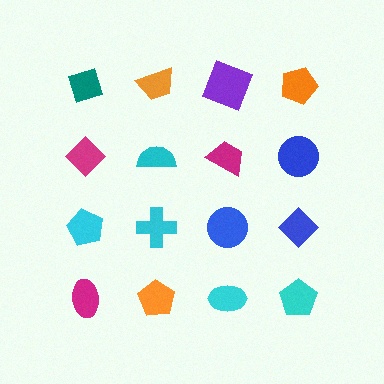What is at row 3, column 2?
A cyan cross.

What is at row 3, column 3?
A blue circle.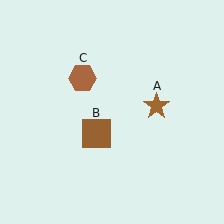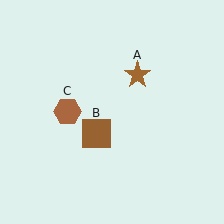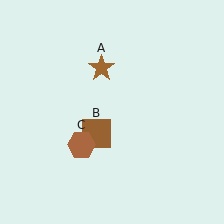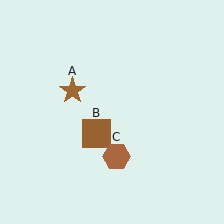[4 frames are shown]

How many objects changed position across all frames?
2 objects changed position: brown star (object A), brown hexagon (object C).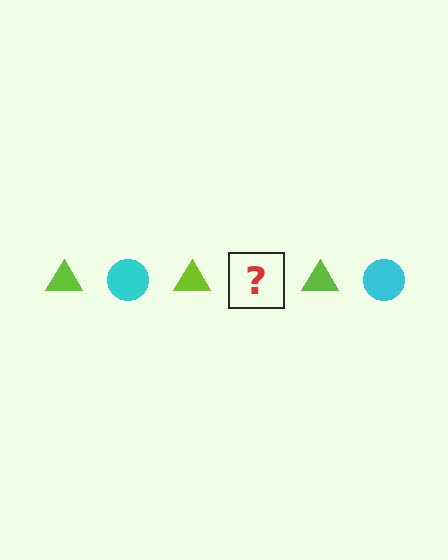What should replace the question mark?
The question mark should be replaced with a cyan circle.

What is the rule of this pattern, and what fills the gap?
The rule is that the pattern alternates between lime triangle and cyan circle. The gap should be filled with a cyan circle.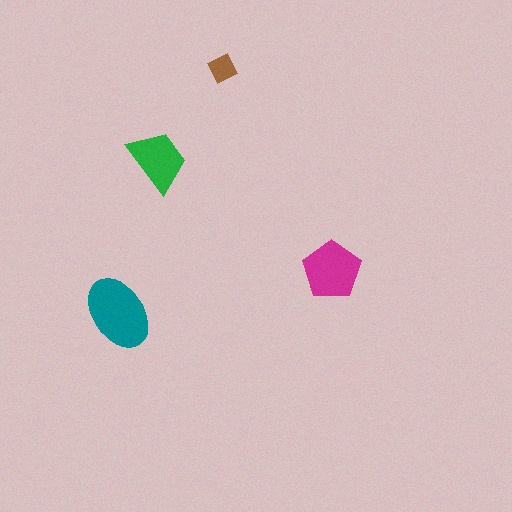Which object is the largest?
The teal ellipse.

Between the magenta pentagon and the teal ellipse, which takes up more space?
The teal ellipse.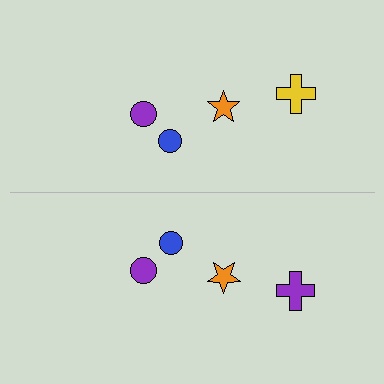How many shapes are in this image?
There are 8 shapes in this image.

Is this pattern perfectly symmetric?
No, the pattern is not perfectly symmetric. The purple cross on the bottom side breaks the symmetry — its mirror counterpart is yellow.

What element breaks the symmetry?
The purple cross on the bottom side breaks the symmetry — its mirror counterpart is yellow.